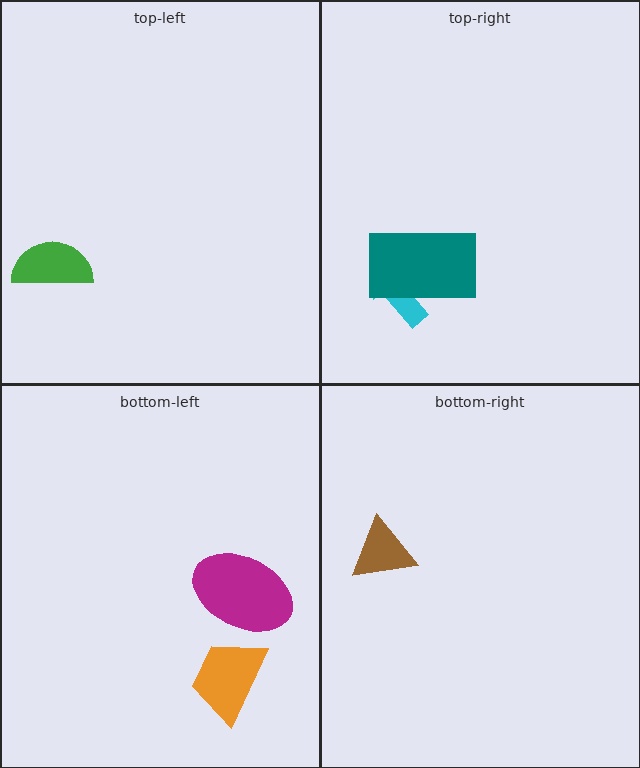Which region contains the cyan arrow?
The top-right region.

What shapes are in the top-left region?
The green semicircle.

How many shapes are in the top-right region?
2.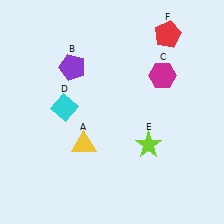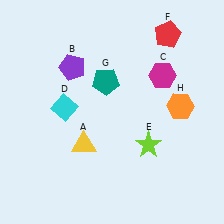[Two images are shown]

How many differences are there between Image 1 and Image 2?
There are 2 differences between the two images.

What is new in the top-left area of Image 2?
A teal pentagon (G) was added in the top-left area of Image 2.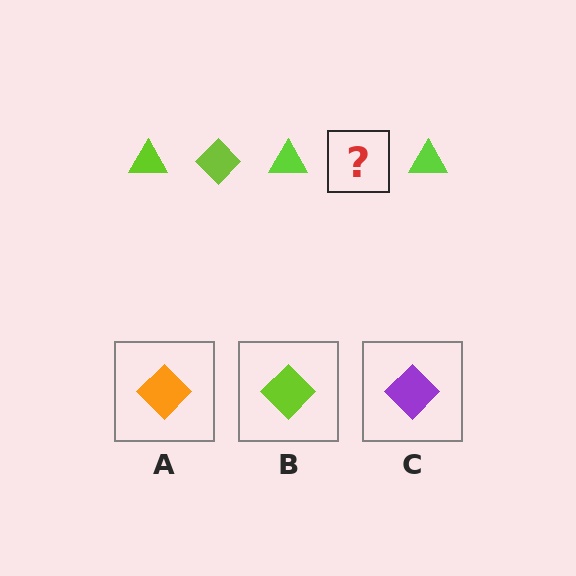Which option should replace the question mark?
Option B.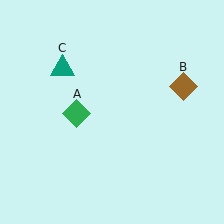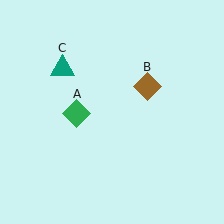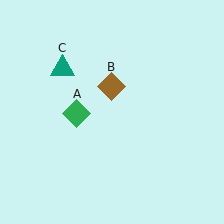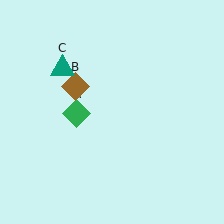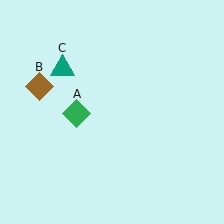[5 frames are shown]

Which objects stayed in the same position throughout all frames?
Green diamond (object A) and teal triangle (object C) remained stationary.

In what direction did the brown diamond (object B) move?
The brown diamond (object B) moved left.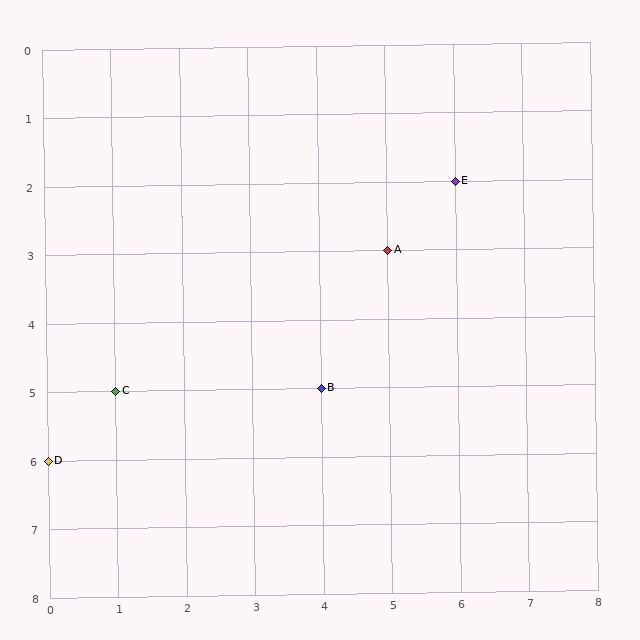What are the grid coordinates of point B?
Point B is at grid coordinates (4, 5).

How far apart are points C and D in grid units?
Points C and D are 1 column and 1 row apart (about 1.4 grid units diagonally).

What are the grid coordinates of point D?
Point D is at grid coordinates (0, 6).